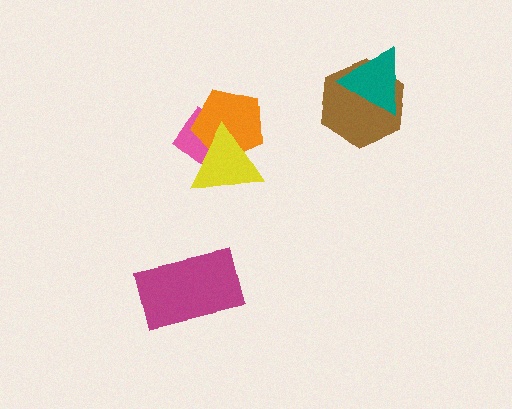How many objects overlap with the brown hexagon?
1 object overlaps with the brown hexagon.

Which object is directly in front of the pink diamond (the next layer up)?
The orange pentagon is directly in front of the pink diamond.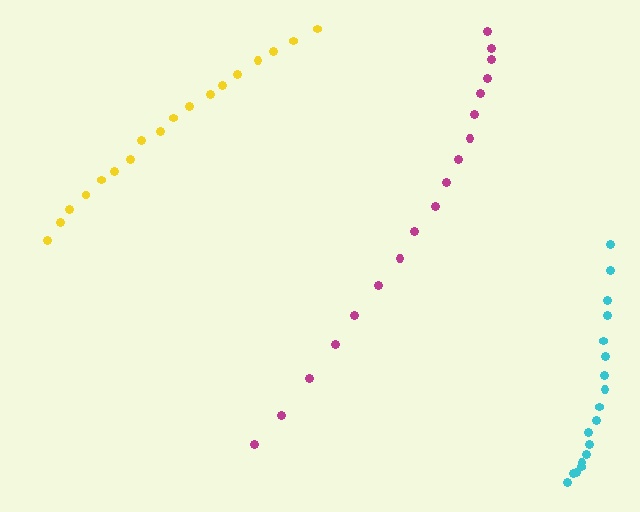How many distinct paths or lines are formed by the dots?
There are 3 distinct paths.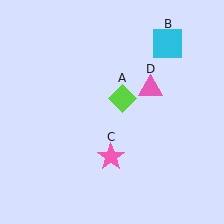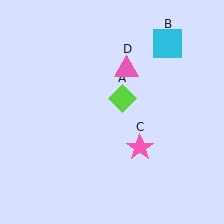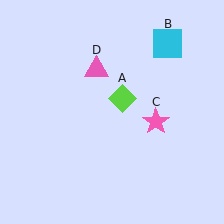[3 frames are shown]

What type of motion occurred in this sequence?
The pink star (object C), pink triangle (object D) rotated counterclockwise around the center of the scene.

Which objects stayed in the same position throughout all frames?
Lime diamond (object A) and cyan square (object B) remained stationary.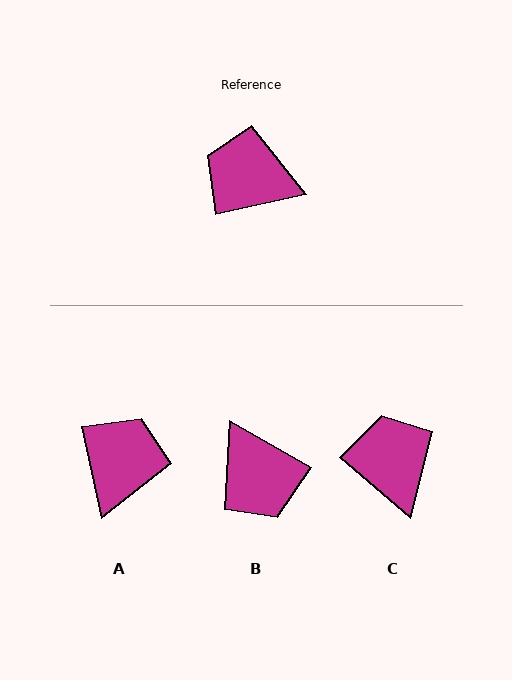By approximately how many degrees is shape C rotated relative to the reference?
Approximately 53 degrees clockwise.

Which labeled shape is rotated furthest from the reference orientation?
B, about 138 degrees away.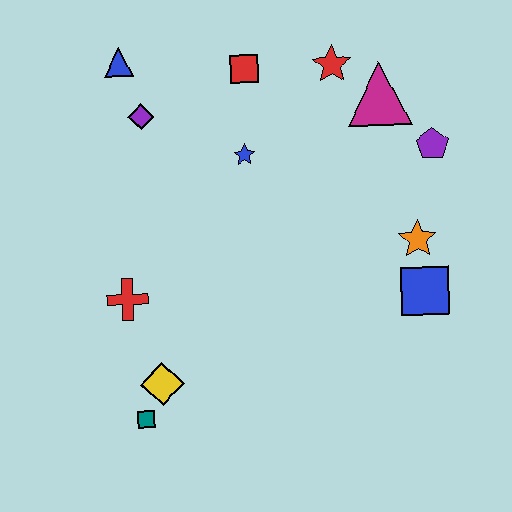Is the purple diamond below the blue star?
No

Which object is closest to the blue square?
The orange star is closest to the blue square.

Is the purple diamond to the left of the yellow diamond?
Yes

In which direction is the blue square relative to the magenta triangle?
The blue square is below the magenta triangle.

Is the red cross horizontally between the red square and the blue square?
No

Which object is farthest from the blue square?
The blue triangle is farthest from the blue square.